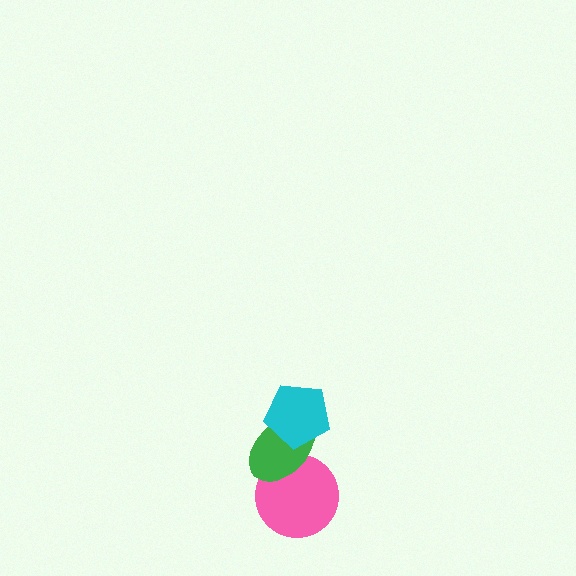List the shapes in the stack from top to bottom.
From top to bottom: the cyan pentagon, the green ellipse, the pink circle.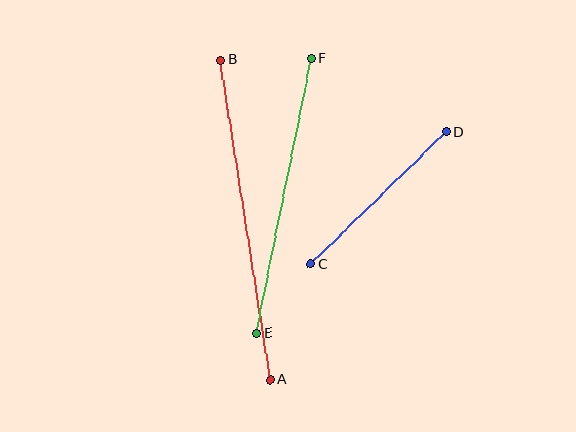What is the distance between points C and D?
The distance is approximately 189 pixels.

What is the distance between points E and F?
The distance is approximately 280 pixels.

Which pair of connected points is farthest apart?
Points A and B are farthest apart.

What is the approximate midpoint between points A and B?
The midpoint is at approximately (245, 220) pixels.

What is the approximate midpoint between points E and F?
The midpoint is at approximately (284, 196) pixels.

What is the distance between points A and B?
The distance is approximately 324 pixels.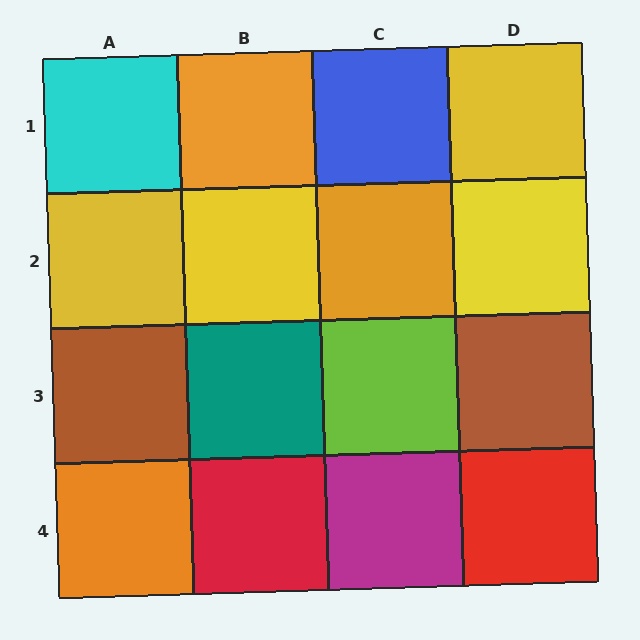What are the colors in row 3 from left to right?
Brown, teal, lime, brown.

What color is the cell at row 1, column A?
Cyan.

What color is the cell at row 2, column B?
Yellow.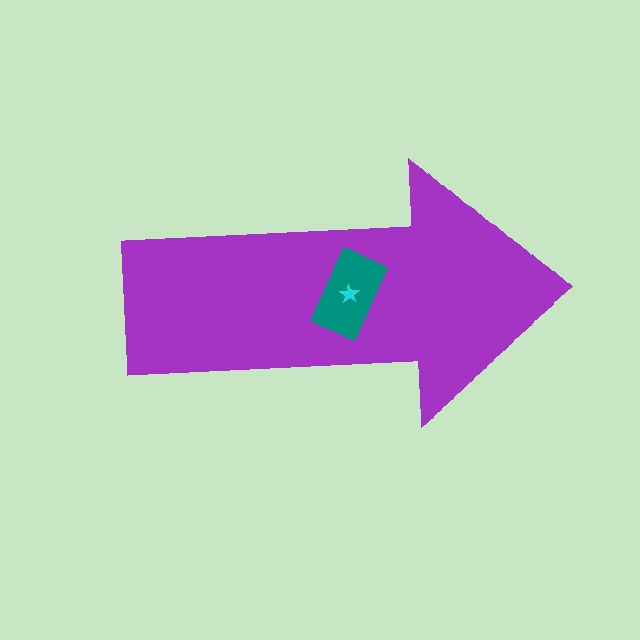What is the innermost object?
The cyan star.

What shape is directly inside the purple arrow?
The teal rectangle.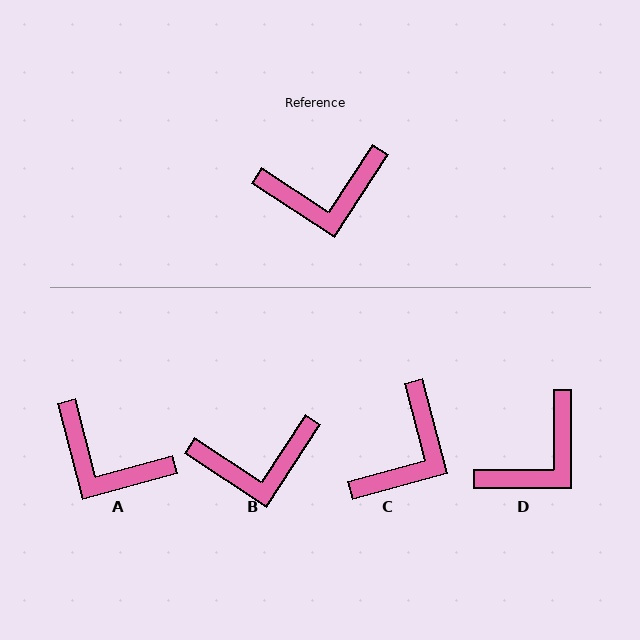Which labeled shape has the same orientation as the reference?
B.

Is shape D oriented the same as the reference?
No, it is off by about 33 degrees.